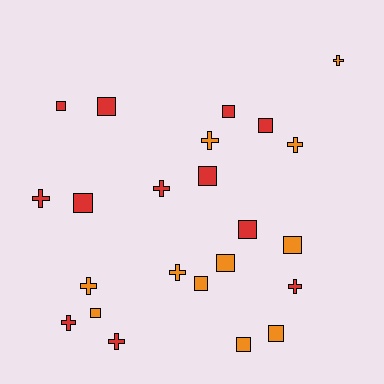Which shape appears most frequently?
Square, with 13 objects.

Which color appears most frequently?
Red, with 12 objects.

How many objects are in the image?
There are 23 objects.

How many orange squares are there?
There are 6 orange squares.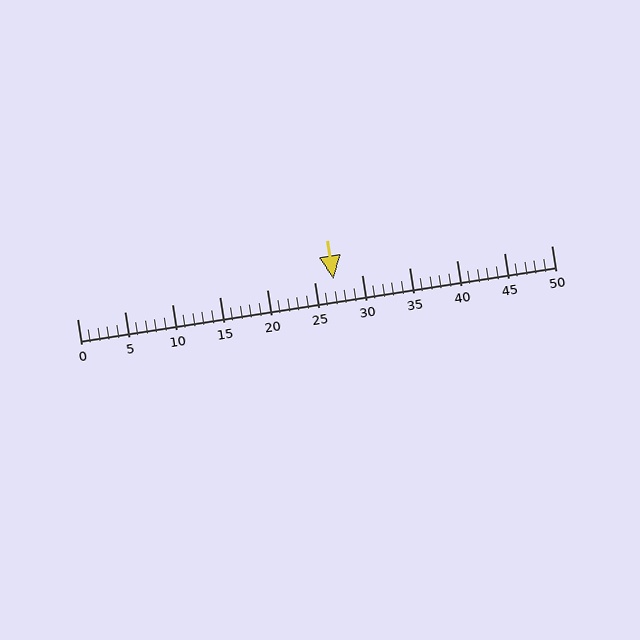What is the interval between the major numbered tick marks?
The major tick marks are spaced 5 units apart.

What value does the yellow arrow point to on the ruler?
The yellow arrow points to approximately 27.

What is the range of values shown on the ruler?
The ruler shows values from 0 to 50.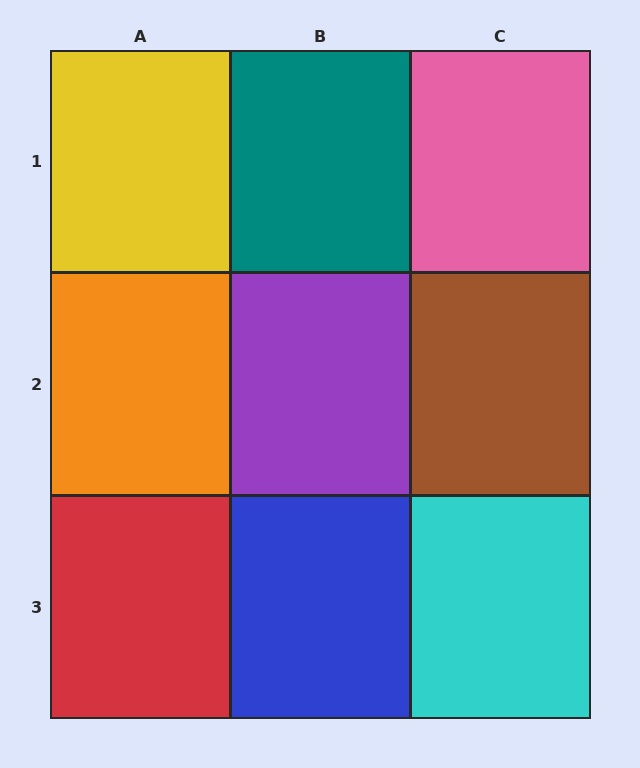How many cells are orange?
1 cell is orange.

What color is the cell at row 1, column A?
Yellow.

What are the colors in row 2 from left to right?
Orange, purple, brown.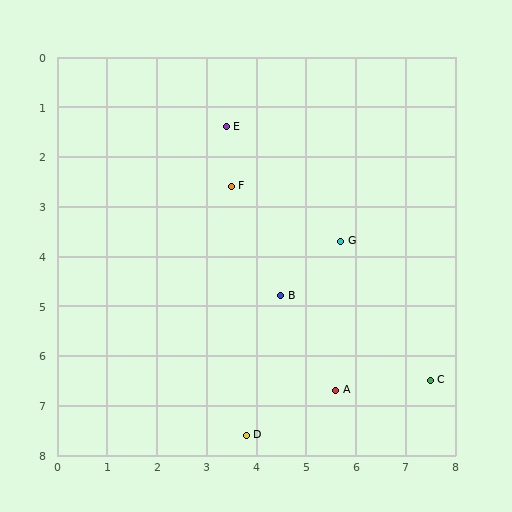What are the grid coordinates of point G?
Point G is at approximately (5.7, 3.7).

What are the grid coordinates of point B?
Point B is at approximately (4.5, 4.8).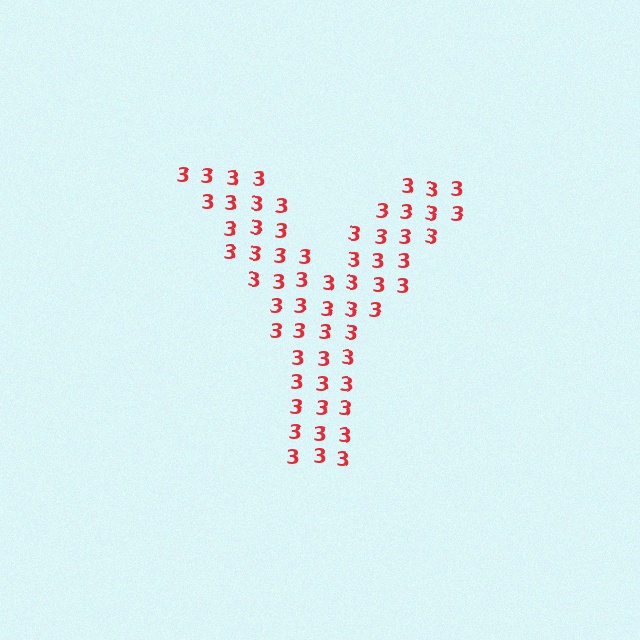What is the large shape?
The large shape is the letter Y.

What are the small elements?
The small elements are digit 3's.